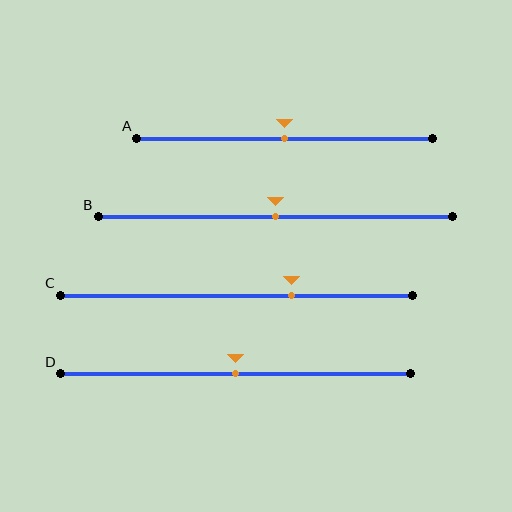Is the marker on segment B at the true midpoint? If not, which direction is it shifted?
Yes, the marker on segment B is at the true midpoint.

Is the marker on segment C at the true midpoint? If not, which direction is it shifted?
No, the marker on segment C is shifted to the right by about 16% of the segment length.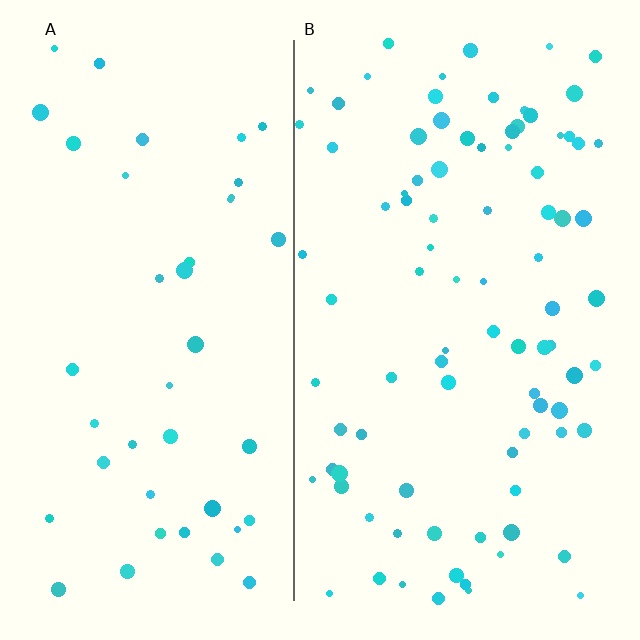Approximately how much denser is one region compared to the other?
Approximately 2.1× — region B over region A.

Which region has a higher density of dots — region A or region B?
B (the right).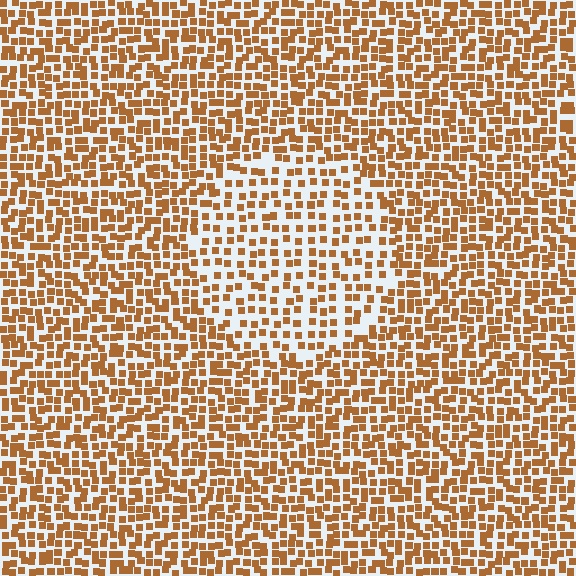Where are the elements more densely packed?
The elements are more densely packed outside the circle boundary.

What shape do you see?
I see a circle.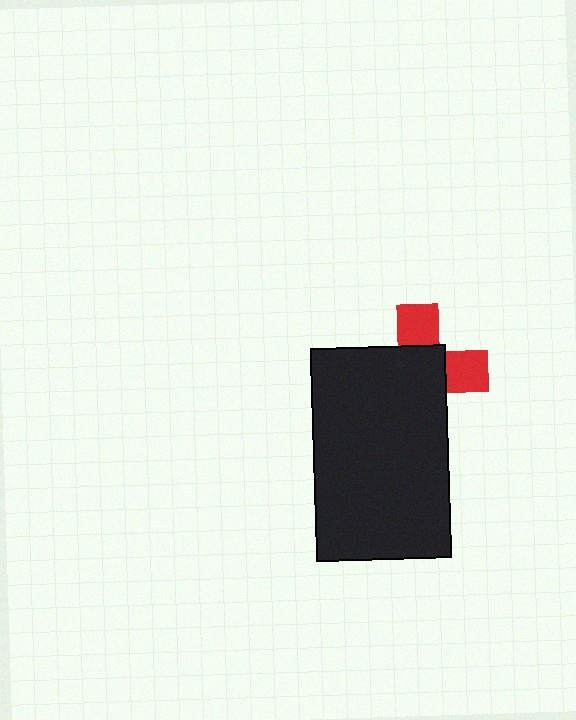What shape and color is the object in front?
The object in front is a black rectangle.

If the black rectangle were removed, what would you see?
You would see the complete red cross.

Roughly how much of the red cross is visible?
A small part of it is visible (roughly 36%).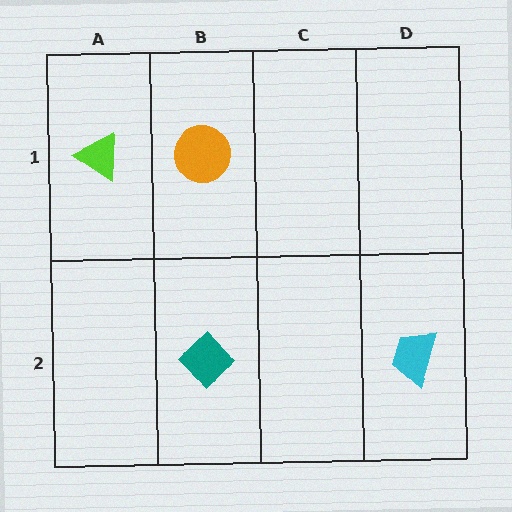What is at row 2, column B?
A teal diamond.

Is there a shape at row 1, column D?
No, that cell is empty.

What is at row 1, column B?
An orange circle.